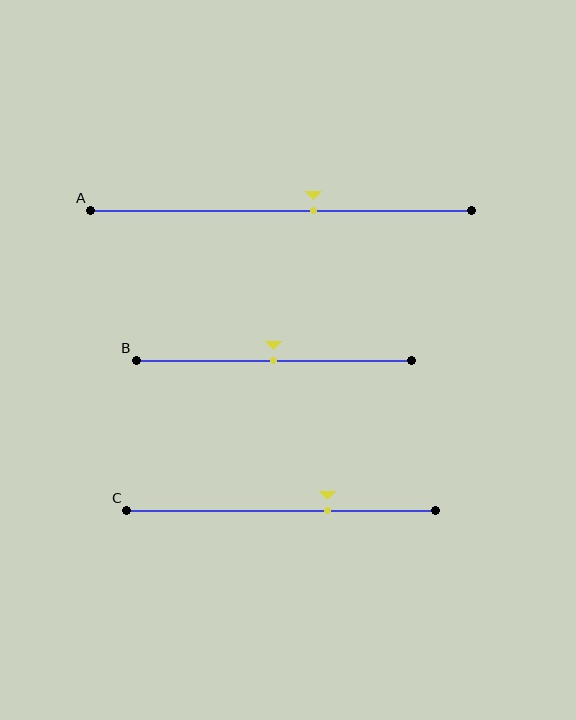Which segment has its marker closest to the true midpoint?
Segment B has its marker closest to the true midpoint.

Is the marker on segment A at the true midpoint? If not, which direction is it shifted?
No, the marker on segment A is shifted to the right by about 8% of the segment length.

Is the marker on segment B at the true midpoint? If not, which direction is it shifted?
Yes, the marker on segment B is at the true midpoint.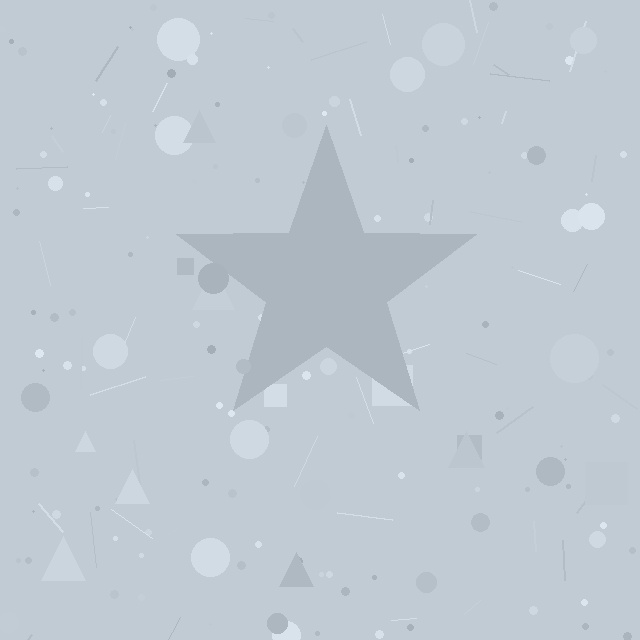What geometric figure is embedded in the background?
A star is embedded in the background.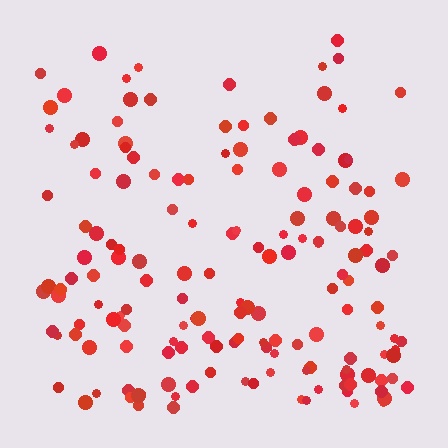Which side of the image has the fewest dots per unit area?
The top.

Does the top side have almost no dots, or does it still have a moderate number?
Still a moderate number, just noticeably fewer than the bottom.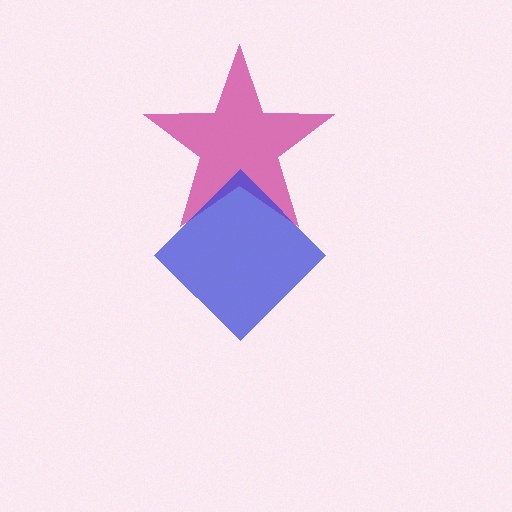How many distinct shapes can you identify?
There are 2 distinct shapes: a magenta star, a blue diamond.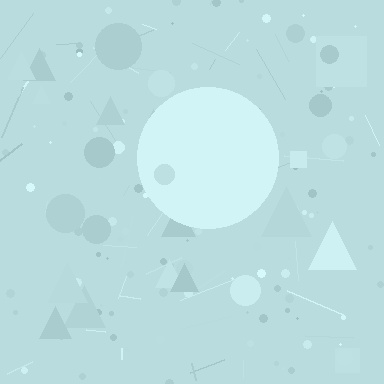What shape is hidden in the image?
A circle is hidden in the image.